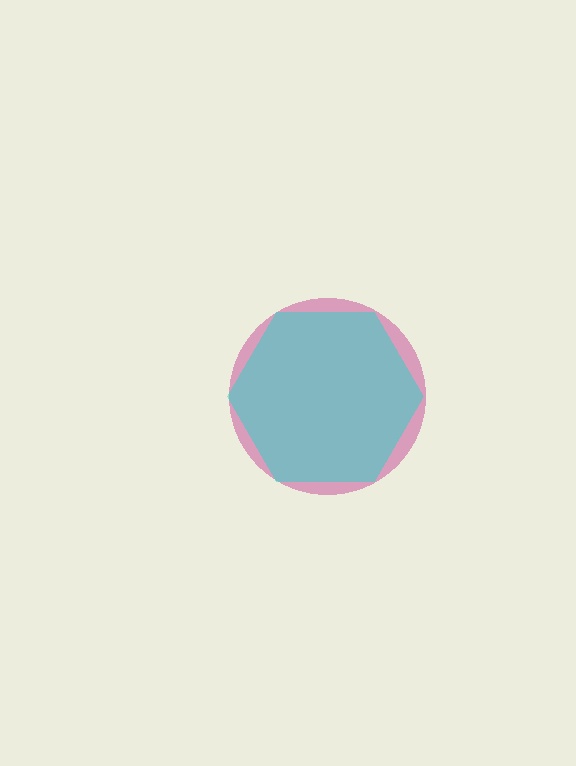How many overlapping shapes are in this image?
There are 2 overlapping shapes in the image.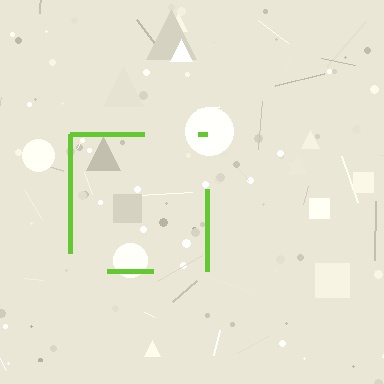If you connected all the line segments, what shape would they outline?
They would outline a square.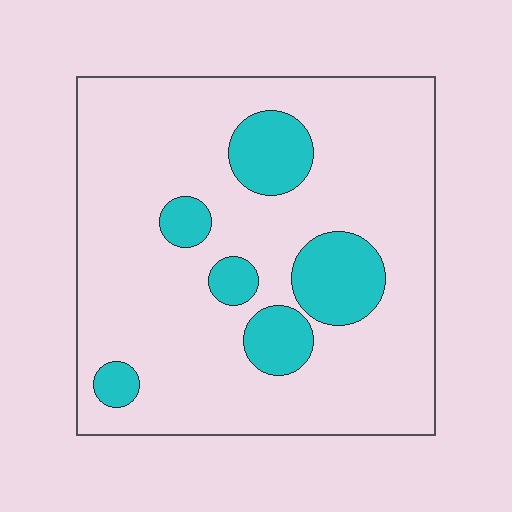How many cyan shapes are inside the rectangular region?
6.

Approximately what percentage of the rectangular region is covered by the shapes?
Approximately 20%.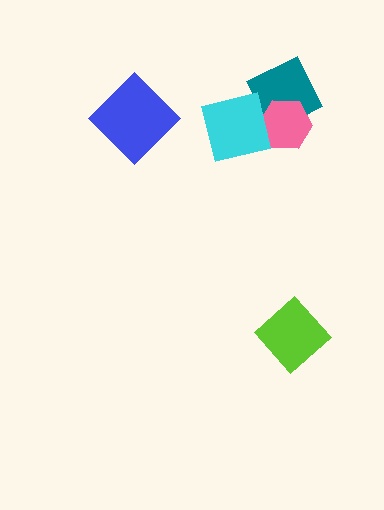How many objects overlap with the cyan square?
2 objects overlap with the cyan square.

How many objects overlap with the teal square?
2 objects overlap with the teal square.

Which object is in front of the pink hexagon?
The cyan square is in front of the pink hexagon.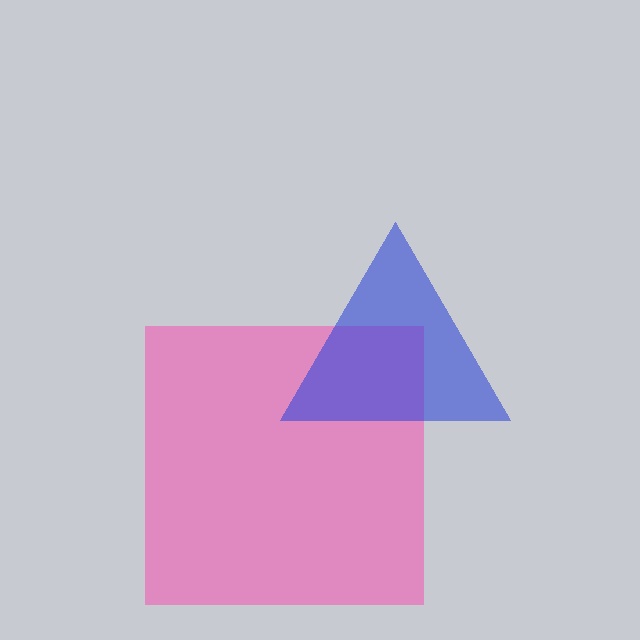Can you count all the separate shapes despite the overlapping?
Yes, there are 2 separate shapes.